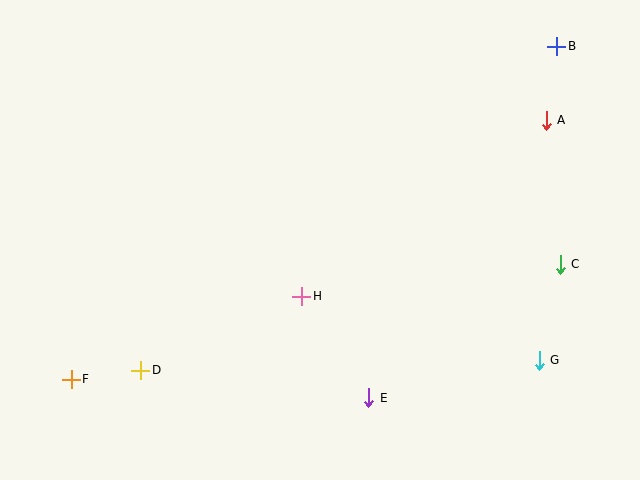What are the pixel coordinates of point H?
Point H is at (301, 296).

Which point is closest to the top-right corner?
Point B is closest to the top-right corner.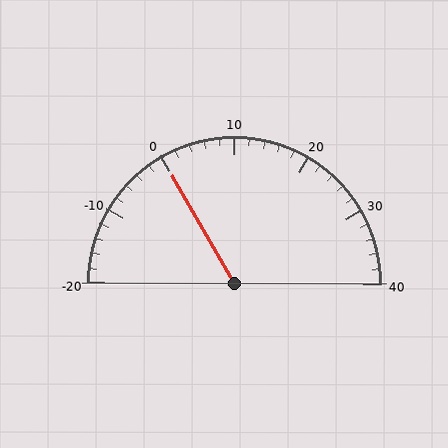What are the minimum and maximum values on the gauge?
The gauge ranges from -20 to 40.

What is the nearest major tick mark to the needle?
The nearest major tick mark is 0.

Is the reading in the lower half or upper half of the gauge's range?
The reading is in the lower half of the range (-20 to 40).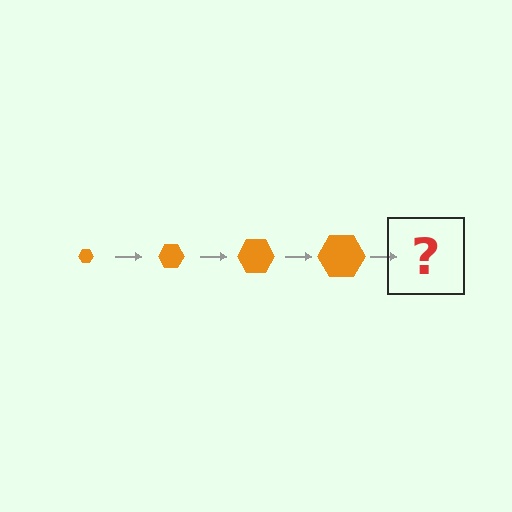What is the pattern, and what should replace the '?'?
The pattern is that the hexagon gets progressively larger each step. The '?' should be an orange hexagon, larger than the previous one.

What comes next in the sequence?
The next element should be an orange hexagon, larger than the previous one.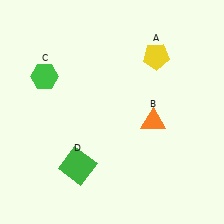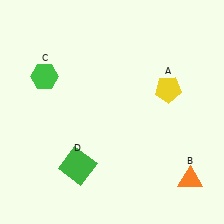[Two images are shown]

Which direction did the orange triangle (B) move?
The orange triangle (B) moved down.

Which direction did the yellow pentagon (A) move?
The yellow pentagon (A) moved down.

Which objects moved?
The objects that moved are: the yellow pentagon (A), the orange triangle (B).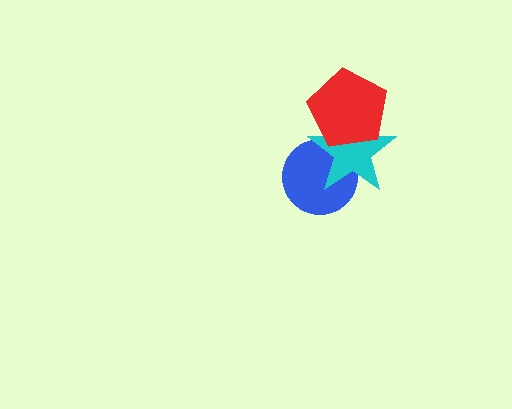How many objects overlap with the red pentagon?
1 object overlaps with the red pentagon.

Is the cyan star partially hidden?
Yes, it is partially covered by another shape.